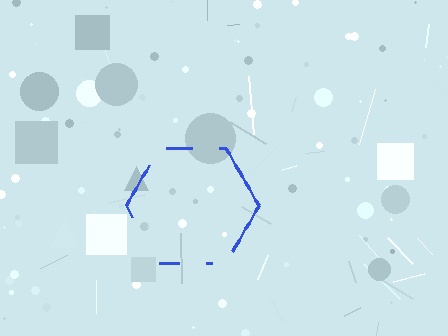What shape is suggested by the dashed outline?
The dashed outline suggests a hexagon.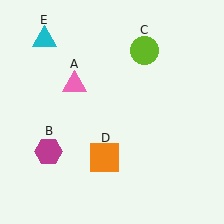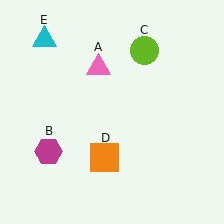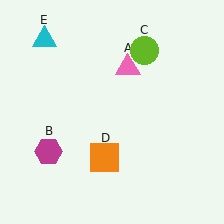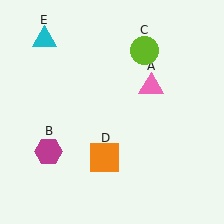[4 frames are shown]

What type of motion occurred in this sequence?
The pink triangle (object A) rotated clockwise around the center of the scene.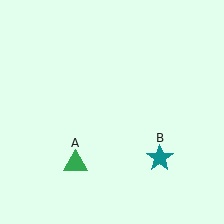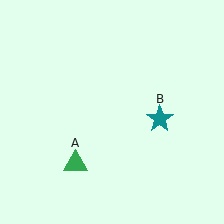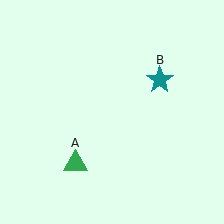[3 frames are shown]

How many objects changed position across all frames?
1 object changed position: teal star (object B).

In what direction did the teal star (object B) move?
The teal star (object B) moved up.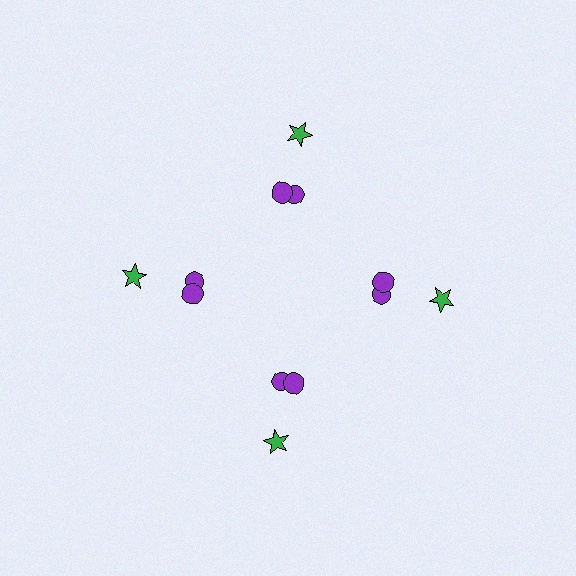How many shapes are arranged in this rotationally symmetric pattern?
There are 12 shapes, arranged in 4 groups of 3.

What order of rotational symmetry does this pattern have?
This pattern has 4-fold rotational symmetry.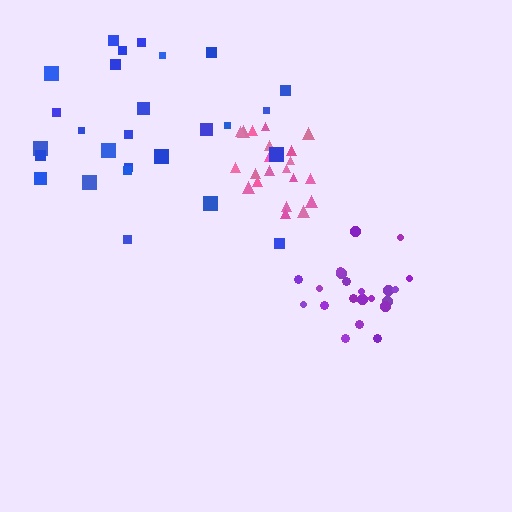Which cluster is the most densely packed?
Pink.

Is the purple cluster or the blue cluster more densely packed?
Purple.